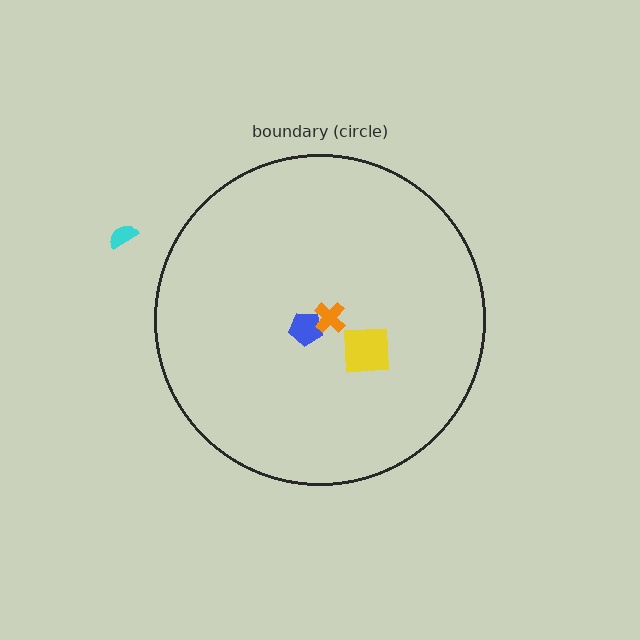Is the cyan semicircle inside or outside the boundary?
Outside.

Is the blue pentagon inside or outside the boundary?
Inside.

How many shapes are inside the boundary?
3 inside, 1 outside.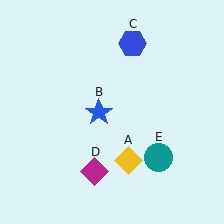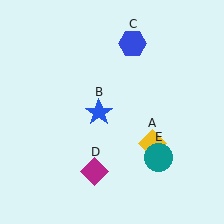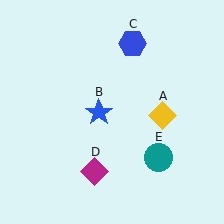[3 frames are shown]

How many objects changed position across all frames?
1 object changed position: yellow diamond (object A).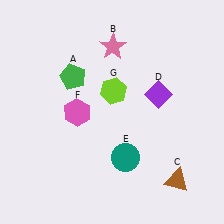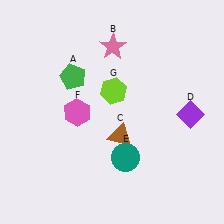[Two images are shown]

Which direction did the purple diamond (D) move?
The purple diamond (D) moved right.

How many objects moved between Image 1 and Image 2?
2 objects moved between the two images.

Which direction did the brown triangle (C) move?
The brown triangle (C) moved left.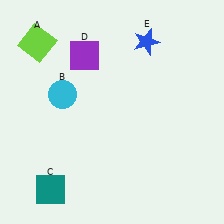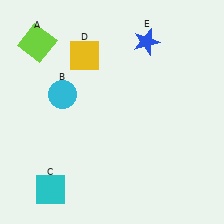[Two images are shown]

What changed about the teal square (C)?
In Image 1, C is teal. In Image 2, it changed to cyan.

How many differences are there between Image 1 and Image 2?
There are 2 differences between the two images.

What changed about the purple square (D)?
In Image 1, D is purple. In Image 2, it changed to yellow.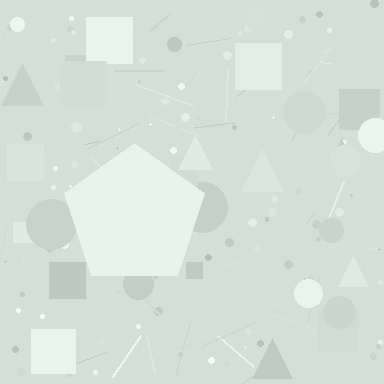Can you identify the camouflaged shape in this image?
The camouflaged shape is a pentagon.